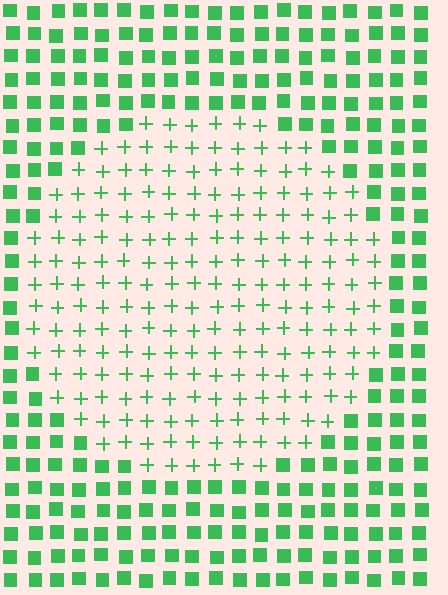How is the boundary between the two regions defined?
The boundary is defined by a change in element shape: plus signs inside vs. squares outside. All elements share the same color and spacing.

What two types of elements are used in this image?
The image uses plus signs inside the circle region and squares outside it.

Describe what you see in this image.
The image is filled with small green elements arranged in a uniform grid. A circle-shaped region contains plus signs, while the surrounding area contains squares. The boundary is defined purely by the change in element shape.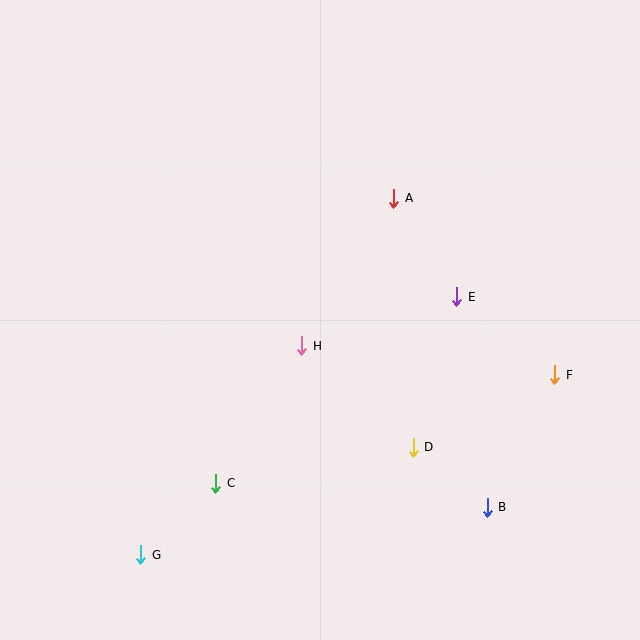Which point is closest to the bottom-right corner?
Point B is closest to the bottom-right corner.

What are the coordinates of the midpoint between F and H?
The midpoint between F and H is at (428, 360).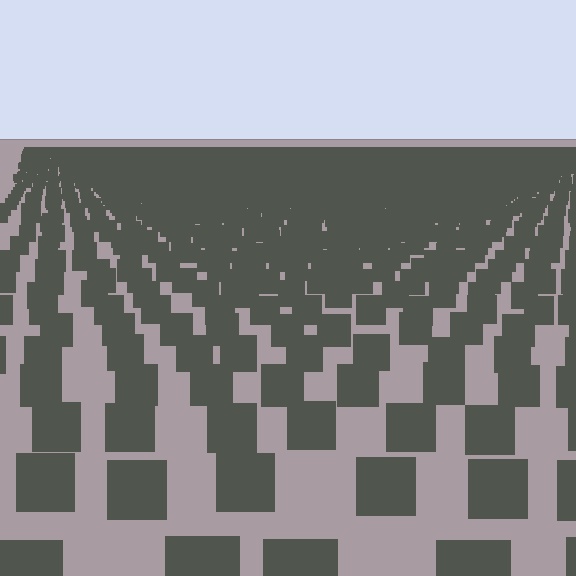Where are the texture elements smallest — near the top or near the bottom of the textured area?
Near the top.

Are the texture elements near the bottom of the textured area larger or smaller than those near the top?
Larger. Near the bottom, elements are closer to the viewer and appear at a bigger on-screen size.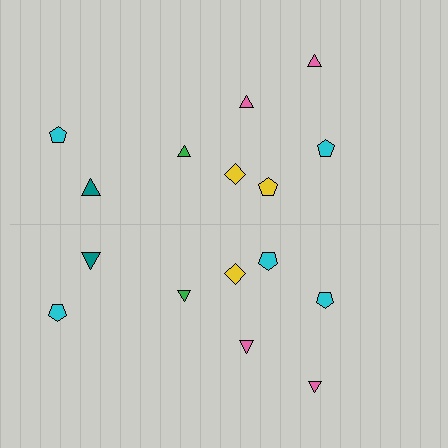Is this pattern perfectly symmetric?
No, the pattern is not perfectly symmetric. The cyan pentagon on the bottom side breaks the symmetry — its mirror counterpart is yellow.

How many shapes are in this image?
There are 16 shapes in this image.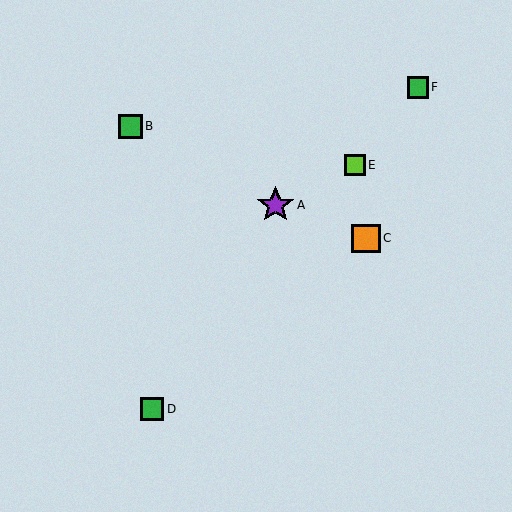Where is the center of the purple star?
The center of the purple star is at (275, 205).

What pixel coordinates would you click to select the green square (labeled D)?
Click at (152, 409) to select the green square D.